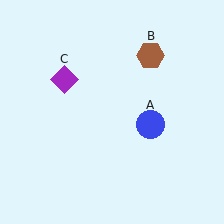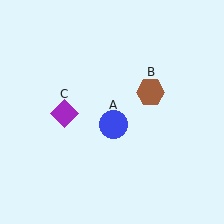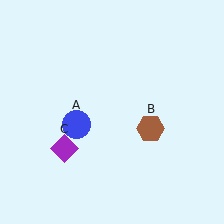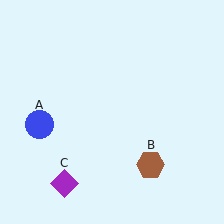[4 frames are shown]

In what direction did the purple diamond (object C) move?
The purple diamond (object C) moved down.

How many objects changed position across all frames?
3 objects changed position: blue circle (object A), brown hexagon (object B), purple diamond (object C).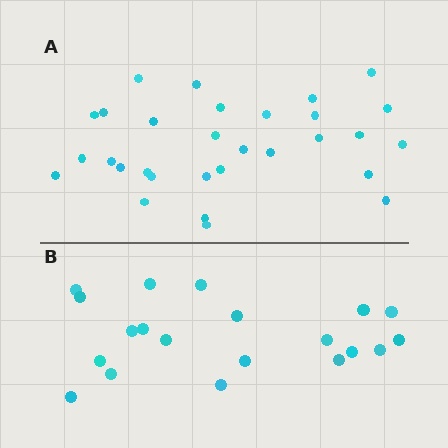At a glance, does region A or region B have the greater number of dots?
Region A (the top region) has more dots.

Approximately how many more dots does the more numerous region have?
Region A has roughly 10 or so more dots than region B.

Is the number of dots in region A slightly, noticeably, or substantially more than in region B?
Region A has substantially more. The ratio is roughly 1.5 to 1.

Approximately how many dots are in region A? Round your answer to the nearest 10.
About 30 dots.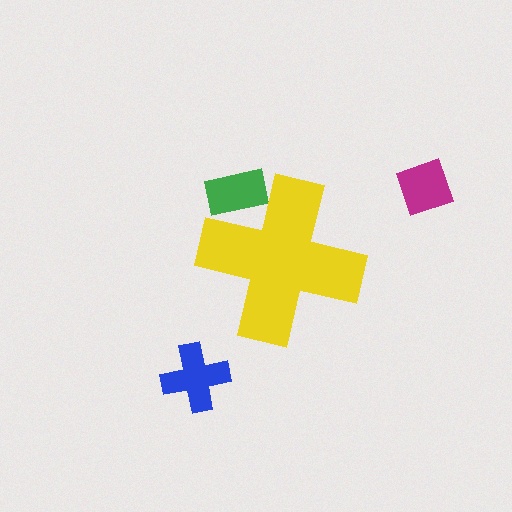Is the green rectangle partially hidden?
Yes, the green rectangle is partially hidden behind the yellow cross.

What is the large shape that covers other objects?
A yellow cross.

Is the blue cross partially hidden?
No, the blue cross is fully visible.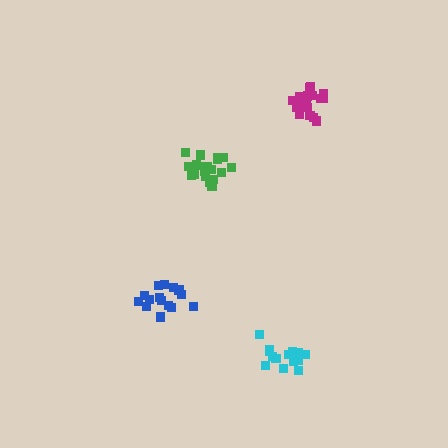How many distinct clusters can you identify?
There are 4 distinct clusters.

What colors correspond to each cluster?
The clusters are colored: magenta, blue, cyan, green.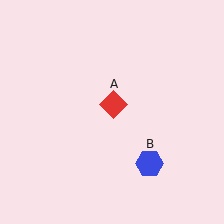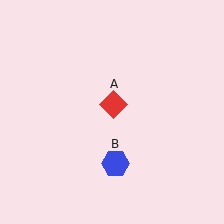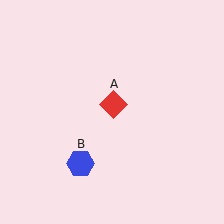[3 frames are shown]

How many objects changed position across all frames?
1 object changed position: blue hexagon (object B).